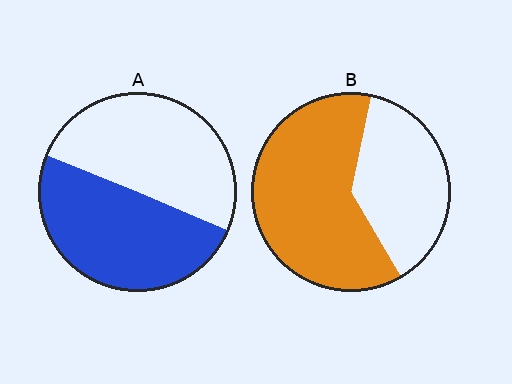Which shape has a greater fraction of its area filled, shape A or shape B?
Shape B.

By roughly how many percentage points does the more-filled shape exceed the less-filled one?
By roughly 10 percentage points (B over A).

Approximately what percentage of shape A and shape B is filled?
A is approximately 50% and B is approximately 60%.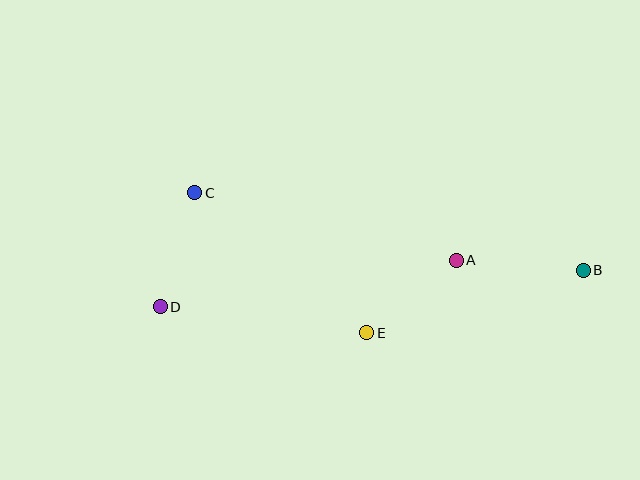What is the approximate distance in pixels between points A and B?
The distance between A and B is approximately 127 pixels.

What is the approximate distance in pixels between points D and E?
The distance between D and E is approximately 208 pixels.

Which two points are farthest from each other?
Points B and D are farthest from each other.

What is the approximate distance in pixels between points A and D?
The distance between A and D is approximately 300 pixels.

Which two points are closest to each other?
Points A and E are closest to each other.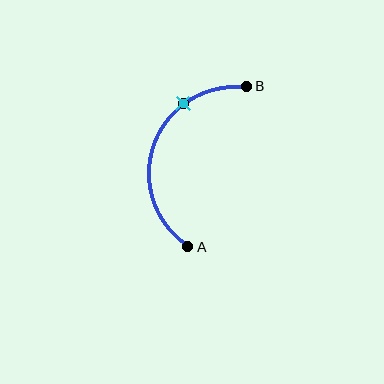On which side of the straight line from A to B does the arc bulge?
The arc bulges to the left of the straight line connecting A and B.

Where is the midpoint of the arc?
The arc midpoint is the point on the curve farthest from the straight line joining A and B. It sits to the left of that line.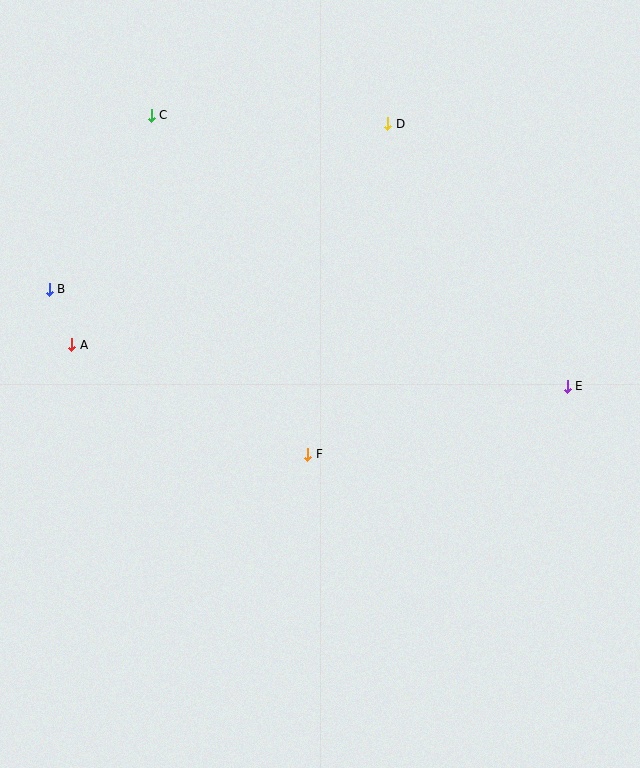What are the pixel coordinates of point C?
Point C is at (151, 115).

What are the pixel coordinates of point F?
Point F is at (308, 454).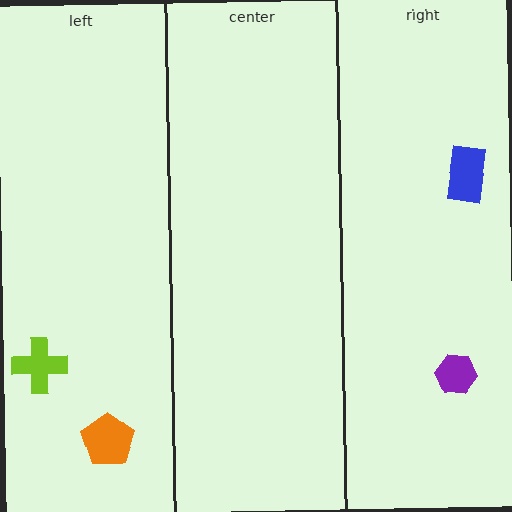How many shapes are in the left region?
2.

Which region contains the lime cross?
The left region.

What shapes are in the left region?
The lime cross, the orange pentagon.